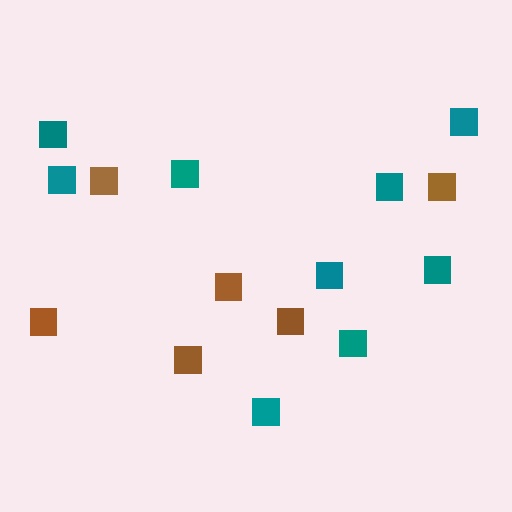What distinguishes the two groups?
There are 2 groups: one group of teal squares (9) and one group of brown squares (6).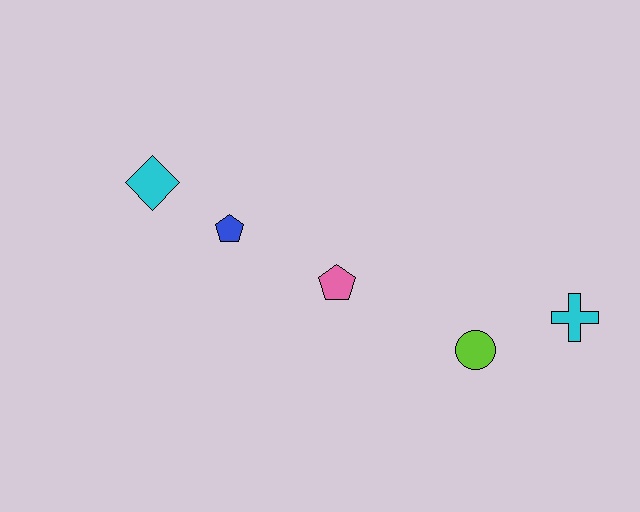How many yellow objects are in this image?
There are no yellow objects.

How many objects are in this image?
There are 5 objects.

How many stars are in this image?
There are no stars.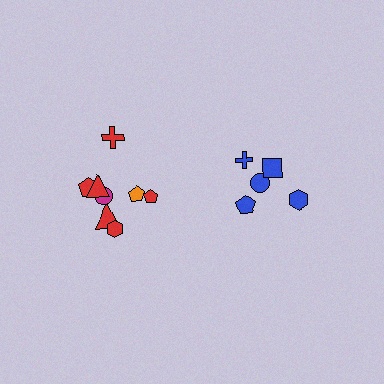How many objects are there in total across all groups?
There are 13 objects.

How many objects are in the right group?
There are 5 objects.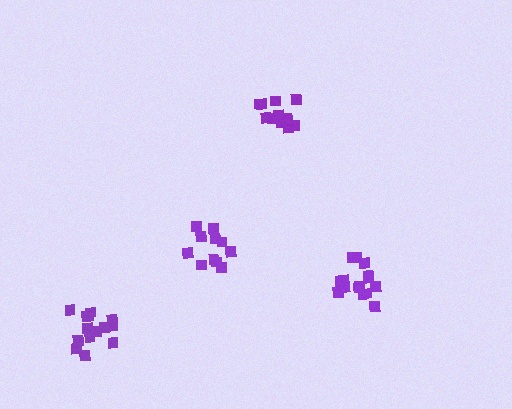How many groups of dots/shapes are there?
There are 4 groups.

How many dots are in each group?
Group 1: 11 dots, Group 2: 16 dots, Group 3: 12 dots, Group 4: 14 dots (53 total).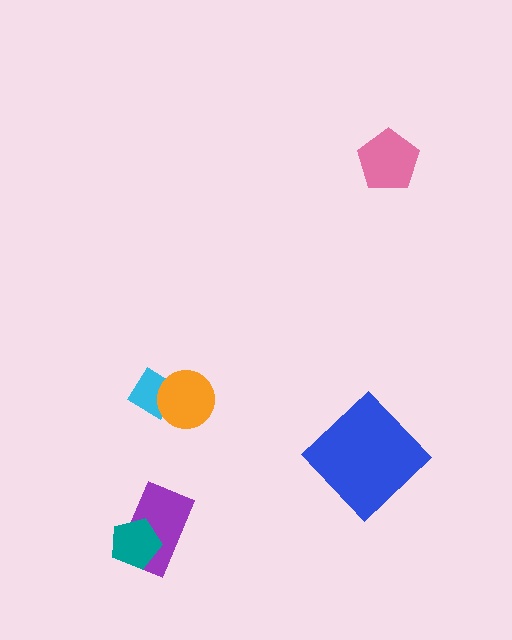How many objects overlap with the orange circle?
1 object overlaps with the orange circle.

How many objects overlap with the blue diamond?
0 objects overlap with the blue diamond.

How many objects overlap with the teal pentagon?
1 object overlaps with the teal pentagon.